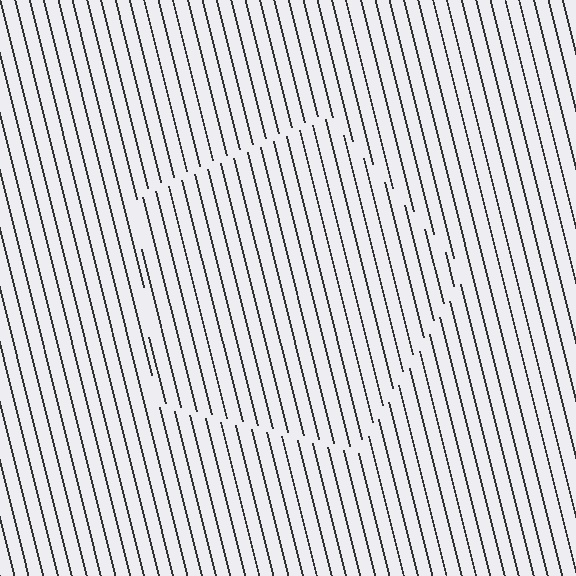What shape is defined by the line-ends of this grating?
An illusory pentagon. The interior of the shape contains the same grating, shifted by half a period — the contour is defined by the phase discontinuity where line-ends from the inner and outer gratings abut.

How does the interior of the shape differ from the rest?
The interior of the shape contains the same grating, shifted by half a period — the contour is defined by the phase discontinuity where line-ends from the inner and outer gratings abut.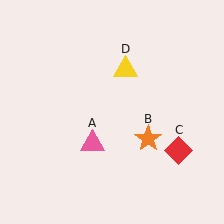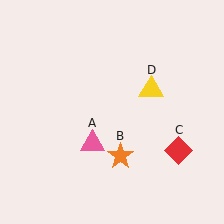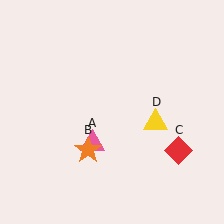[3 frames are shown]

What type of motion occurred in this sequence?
The orange star (object B), yellow triangle (object D) rotated clockwise around the center of the scene.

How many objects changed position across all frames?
2 objects changed position: orange star (object B), yellow triangle (object D).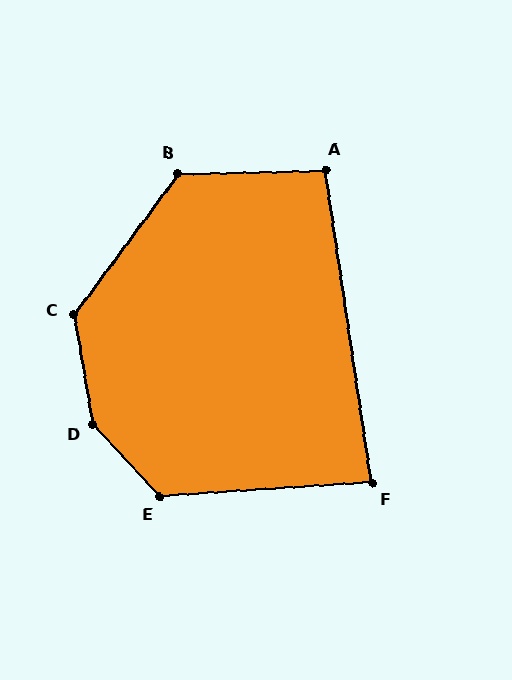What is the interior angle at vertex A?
Approximately 97 degrees (obtuse).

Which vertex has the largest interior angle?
D, at approximately 147 degrees.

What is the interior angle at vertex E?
Approximately 129 degrees (obtuse).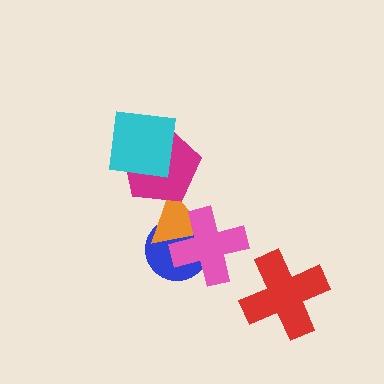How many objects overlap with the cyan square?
1 object overlaps with the cyan square.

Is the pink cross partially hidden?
No, no other shape covers it.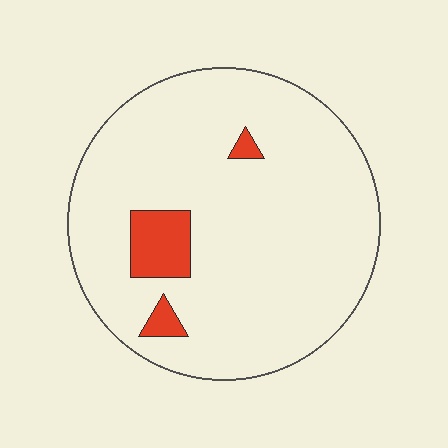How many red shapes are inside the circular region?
3.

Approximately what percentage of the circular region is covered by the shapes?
Approximately 10%.